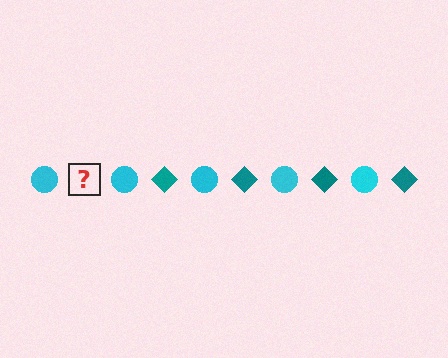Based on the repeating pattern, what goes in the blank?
The blank should be a teal diamond.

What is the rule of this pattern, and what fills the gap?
The rule is that the pattern alternates between cyan circle and teal diamond. The gap should be filled with a teal diamond.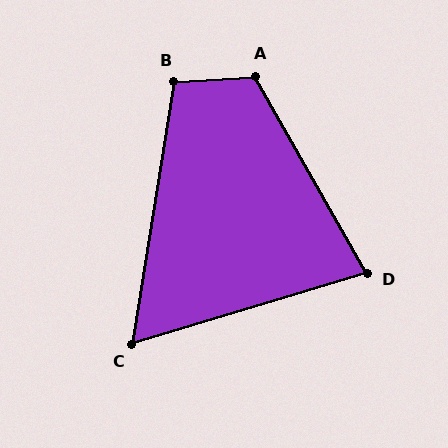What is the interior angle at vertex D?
Approximately 77 degrees (acute).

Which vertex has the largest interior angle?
A, at approximately 116 degrees.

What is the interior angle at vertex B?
Approximately 103 degrees (obtuse).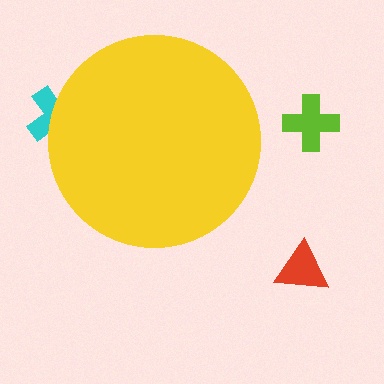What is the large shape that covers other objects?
A yellow circle.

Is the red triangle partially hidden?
No, the red triangle is fully visible.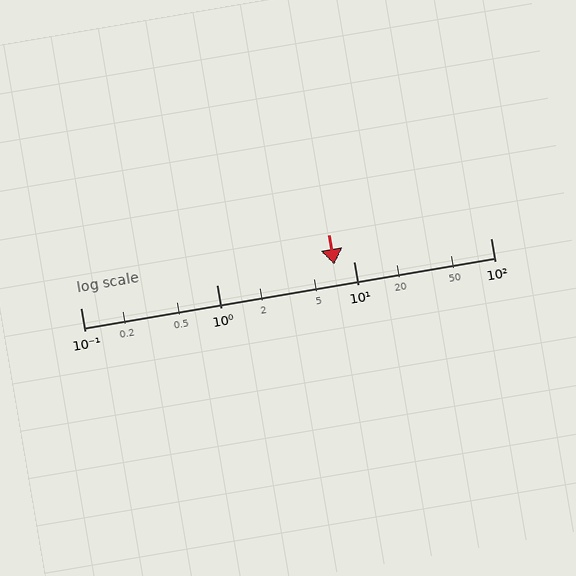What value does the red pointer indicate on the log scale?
The pointer indicates approximately 7.2.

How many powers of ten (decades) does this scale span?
The scale spans 3 decades, from 0.1 to 100.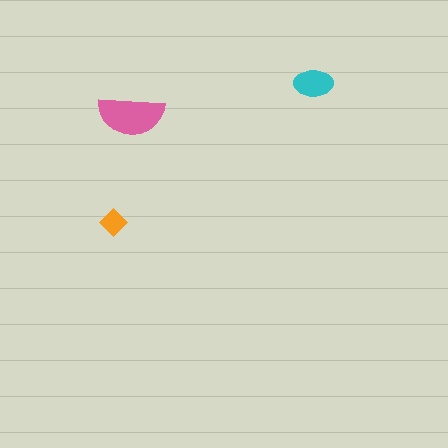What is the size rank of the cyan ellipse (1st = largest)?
2nd.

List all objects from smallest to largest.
The orange diamond, the cyan ellipse, the pink semicircle.